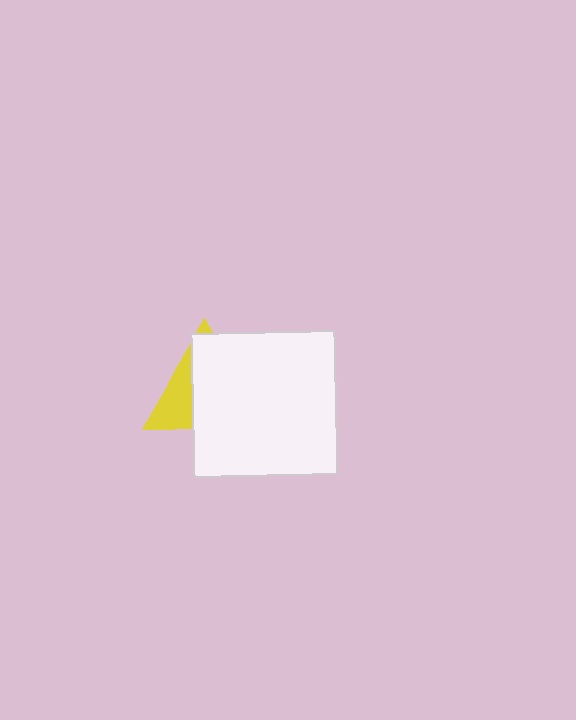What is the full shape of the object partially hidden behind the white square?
The partially hidden object is a yellow triangle.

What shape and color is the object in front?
The object in front is a white square.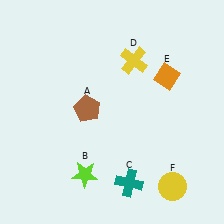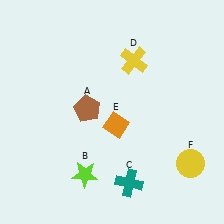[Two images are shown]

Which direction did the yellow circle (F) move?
The yellow circle (F) moved up.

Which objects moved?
The objects that moved are: the orange diamond (E), the yellow circle (F).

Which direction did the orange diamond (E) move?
The orange diamond (E) moved left.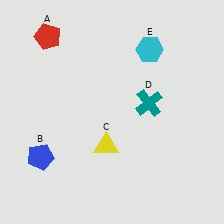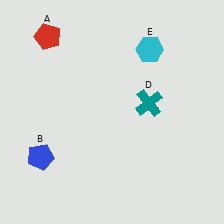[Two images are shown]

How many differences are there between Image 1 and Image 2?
There is 1 difference between the two images.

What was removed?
The yellow triangle (C) was removed in Image 2.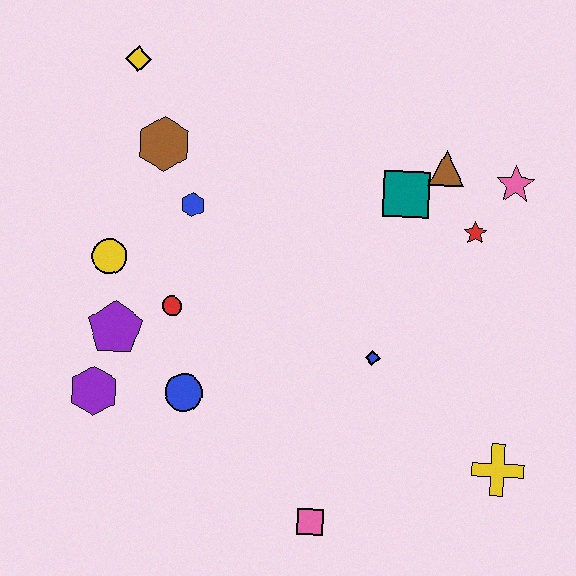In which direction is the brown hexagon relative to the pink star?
The brown hexagon is to the left of the pink star.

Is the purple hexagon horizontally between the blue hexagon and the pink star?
No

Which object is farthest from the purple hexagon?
The pink star is farthest from the purple hexagon.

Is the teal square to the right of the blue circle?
Yes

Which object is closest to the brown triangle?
The teal square is closest to the brown triangle.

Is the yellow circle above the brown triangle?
No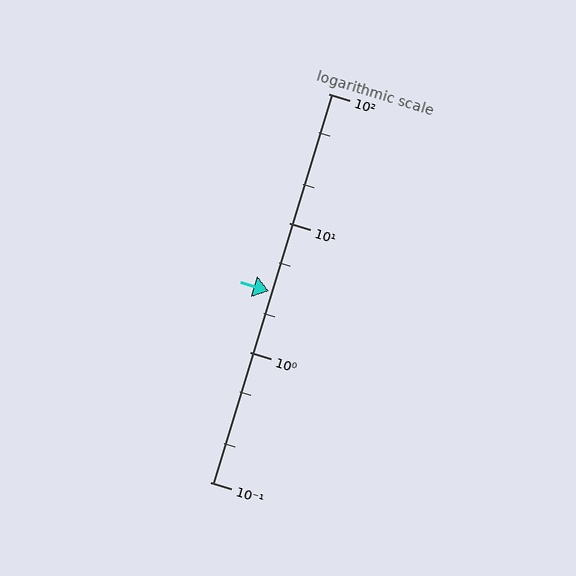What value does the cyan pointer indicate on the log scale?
The pointer indicates approximately 3.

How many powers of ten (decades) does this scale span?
The scale spans 3 decades, from 0.1 to 100.